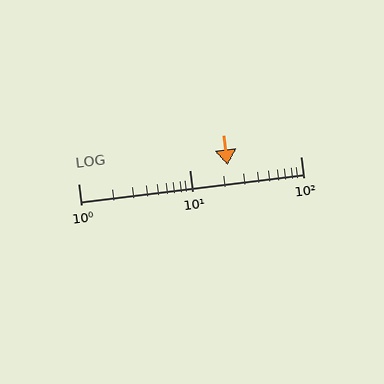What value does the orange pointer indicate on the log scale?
The pointer indicates approximately 22.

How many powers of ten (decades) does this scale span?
The scale spans 2 decades, from 1 to 100.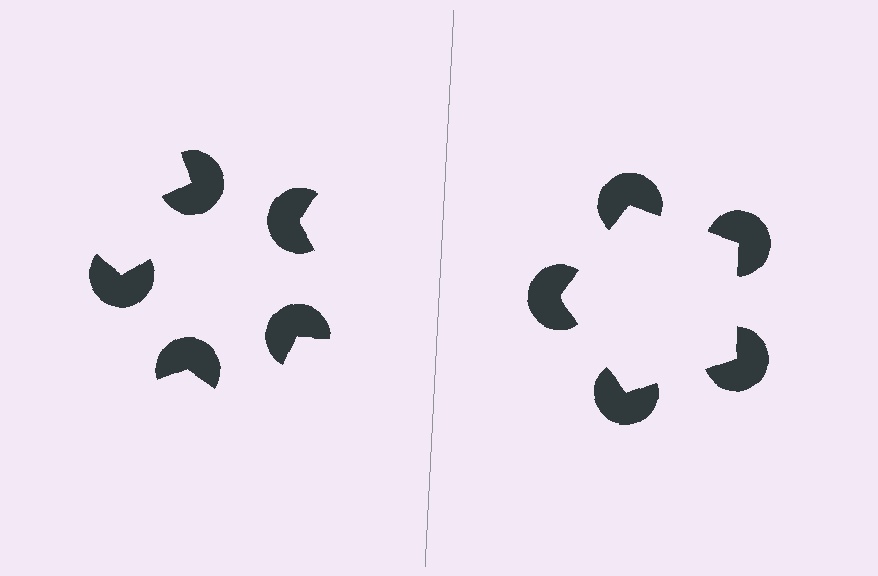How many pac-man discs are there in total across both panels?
10 — 5 on each side.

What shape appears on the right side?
An illusory pentagon.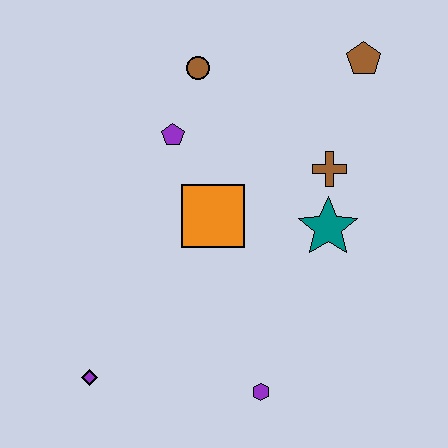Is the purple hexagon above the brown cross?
No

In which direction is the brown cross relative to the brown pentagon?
The brown cross is below the brown pentagon.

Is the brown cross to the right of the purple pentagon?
Yes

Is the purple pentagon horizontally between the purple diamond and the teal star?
Yes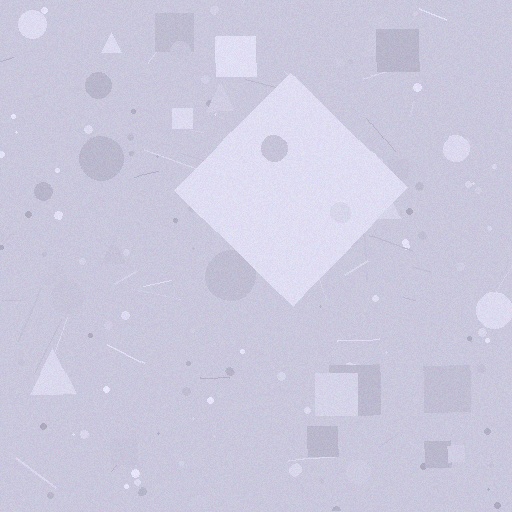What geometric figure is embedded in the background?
A diamond is embedded in the background.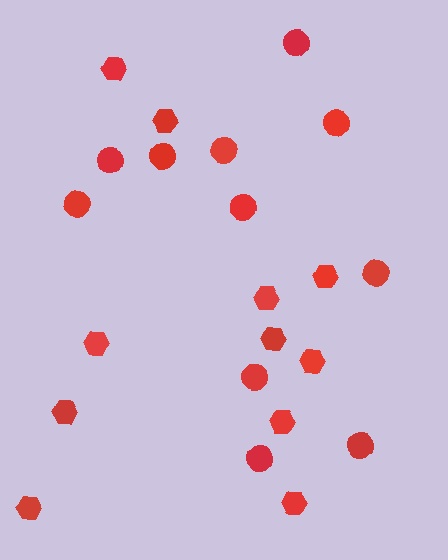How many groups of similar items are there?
There are 2 groups: one group of circles (11) and one group of hexagons (11).